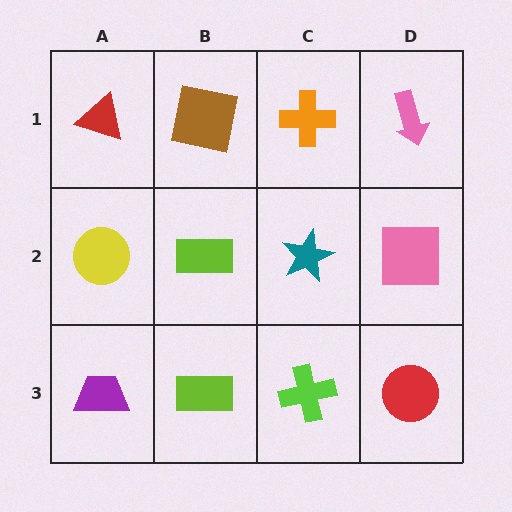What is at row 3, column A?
A purple trapezoid.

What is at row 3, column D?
A red circle.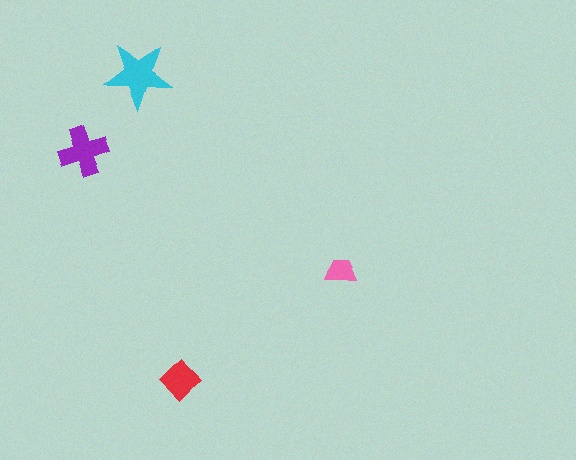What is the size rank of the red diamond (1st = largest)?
3rd.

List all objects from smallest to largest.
The pink trapezoid, the red diamond, the purple cross, the cyan star.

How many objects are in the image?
There are 4 objects in the image.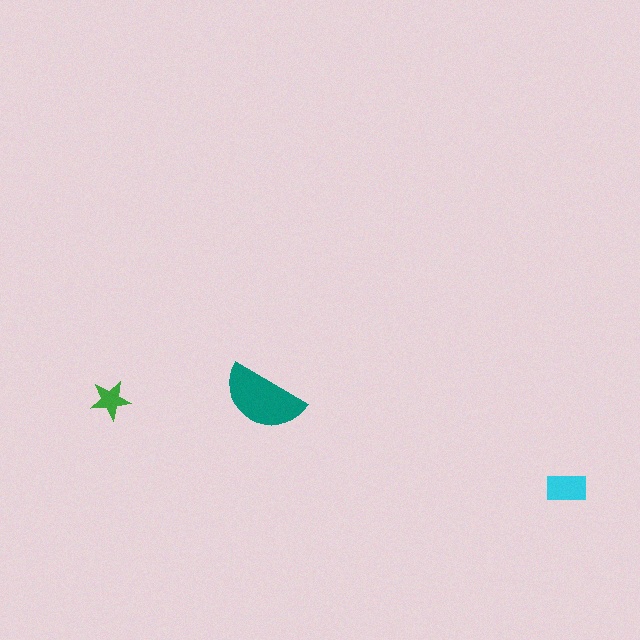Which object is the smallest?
The green star.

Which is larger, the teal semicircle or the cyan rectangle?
The teal semicircle.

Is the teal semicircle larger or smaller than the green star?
Larger.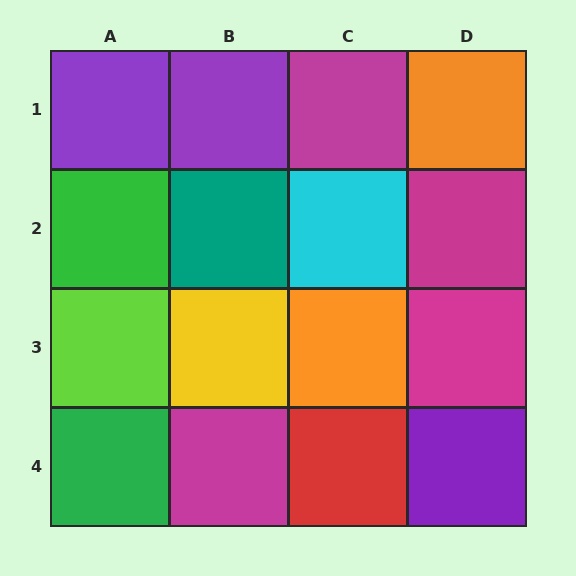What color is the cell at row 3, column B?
Yellow.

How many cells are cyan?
1 cell is cyan.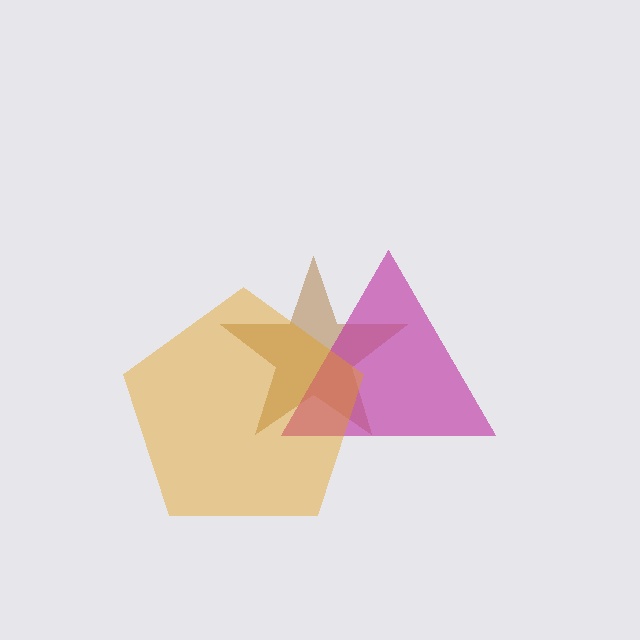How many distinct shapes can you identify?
There are 3 distinct shapes: a brown star, a magenta triangle, an orange pentagon.